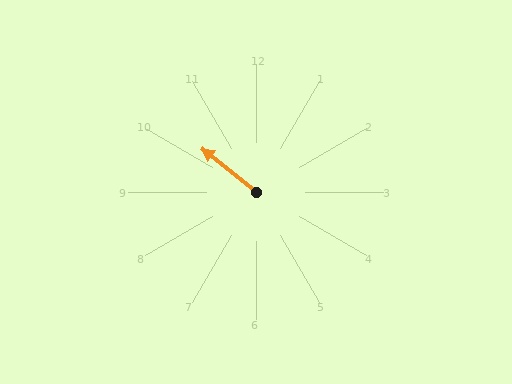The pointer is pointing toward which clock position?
Roughly 10 o'clock.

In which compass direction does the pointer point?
Northwest.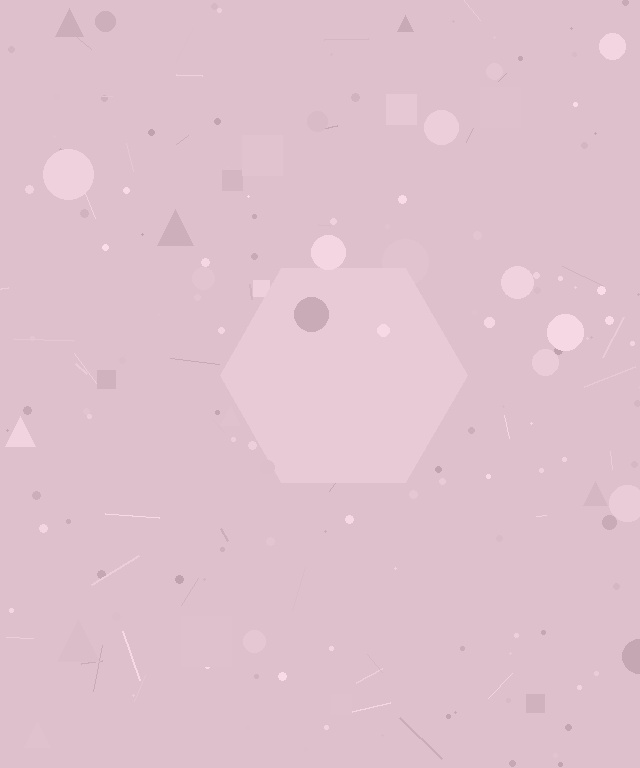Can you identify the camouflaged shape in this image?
The camouflaged shape is a hexagon.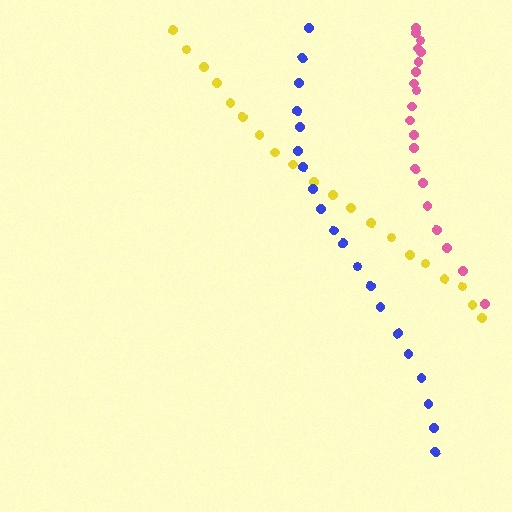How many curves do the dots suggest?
There are 3 distinct paths.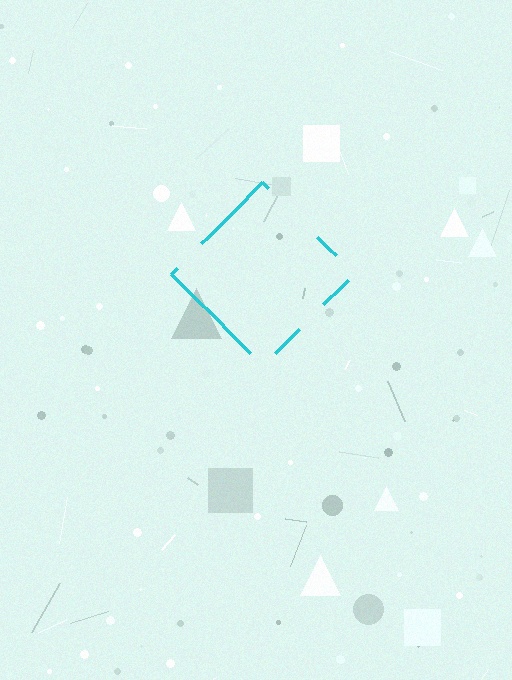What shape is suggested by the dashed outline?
The dashed outline suggests a diamond.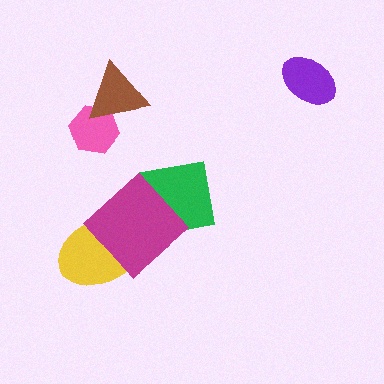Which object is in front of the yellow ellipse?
The magenta diamond is in front of the yellow ellipse.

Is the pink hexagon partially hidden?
Yes, it is partially covered by another shape.